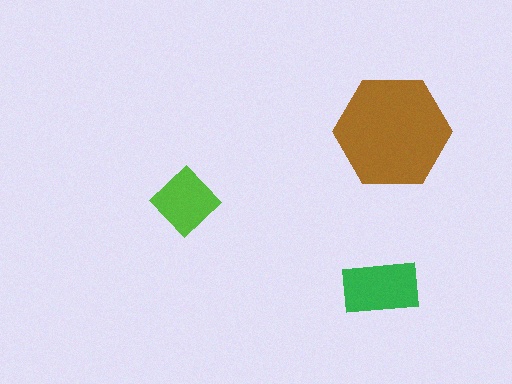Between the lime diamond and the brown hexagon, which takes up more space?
The brown hexagon.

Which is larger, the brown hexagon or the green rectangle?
The brown hexagon.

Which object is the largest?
The brown hexagon.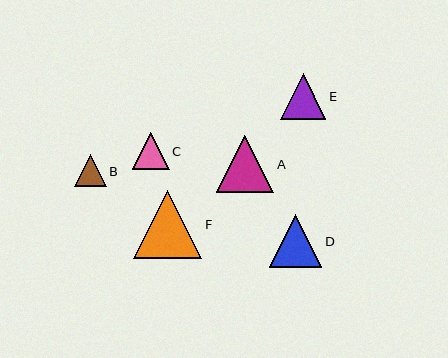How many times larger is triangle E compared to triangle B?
Triangle E is approximately 1.4 times the size of triangle B.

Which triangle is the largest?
Triangle F is the largest with a size of approximately 68 pixels.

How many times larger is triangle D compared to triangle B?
Triangle D is approximately 1.6 times the size of triangle B.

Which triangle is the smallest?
Triangle B is the smallest with a size of approximately 32 pixels.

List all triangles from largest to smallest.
From largest to smallest: F, A, D, E, C, B.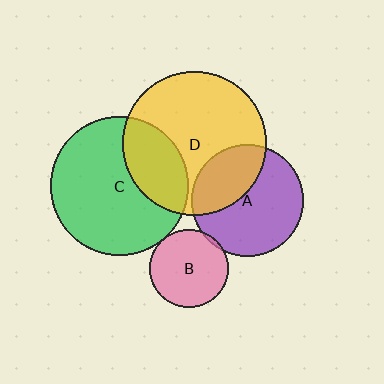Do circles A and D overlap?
Yes.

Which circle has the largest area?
Circle D (yellow).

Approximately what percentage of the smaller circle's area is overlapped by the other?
Approximately 35%.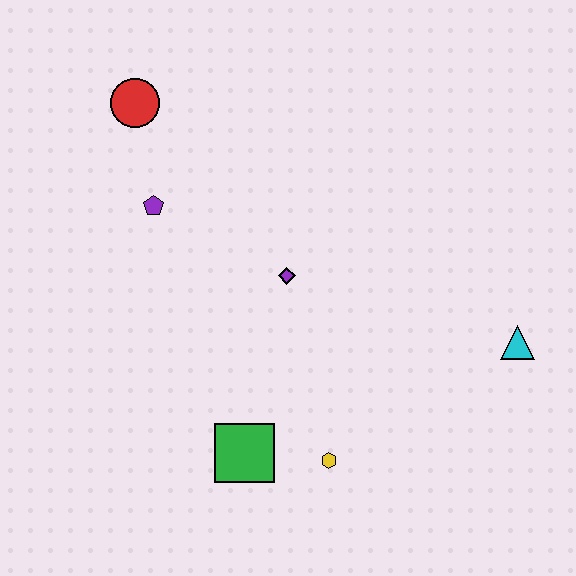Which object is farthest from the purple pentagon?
The cyan triangle is farthest from the purple pentagon.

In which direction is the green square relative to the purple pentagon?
The green square is below the purple pentagon.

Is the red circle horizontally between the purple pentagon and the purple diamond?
No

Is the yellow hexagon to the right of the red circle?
Yes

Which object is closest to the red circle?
The purple pentagon is closest to the red circle.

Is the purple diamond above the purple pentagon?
No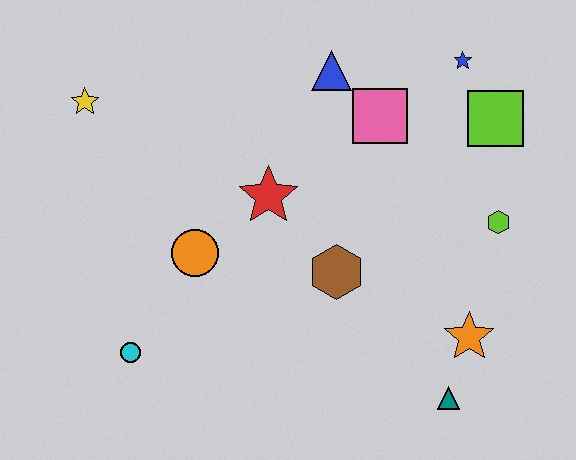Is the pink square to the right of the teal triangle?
No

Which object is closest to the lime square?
The blue star is closest to the lime square.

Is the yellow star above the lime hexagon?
Yes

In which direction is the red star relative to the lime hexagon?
The red star is to the left of the lime hexagon.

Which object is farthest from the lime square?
The cyan circle is farthest from the lime square.